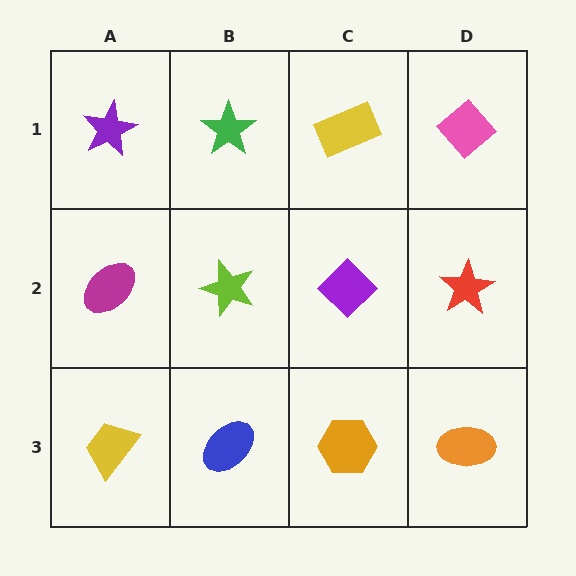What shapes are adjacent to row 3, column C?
A purple diamond (row 2, column C), a blue ellipse (row 3, column B), an orange ellipse (row 3, column D).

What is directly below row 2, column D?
An orange ellipse.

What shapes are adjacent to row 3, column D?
A red star (row 2, column D), an orange hexagon (row 3, column C).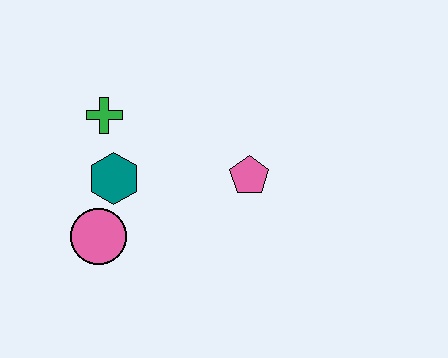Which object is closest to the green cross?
The teal hexagon is closest to the green cross.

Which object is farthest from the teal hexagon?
The pink pentagon is farthest from the teal hexagon.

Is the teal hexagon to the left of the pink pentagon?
Yes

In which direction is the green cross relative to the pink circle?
The green cross is above the pink circle.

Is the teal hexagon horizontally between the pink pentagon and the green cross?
Yes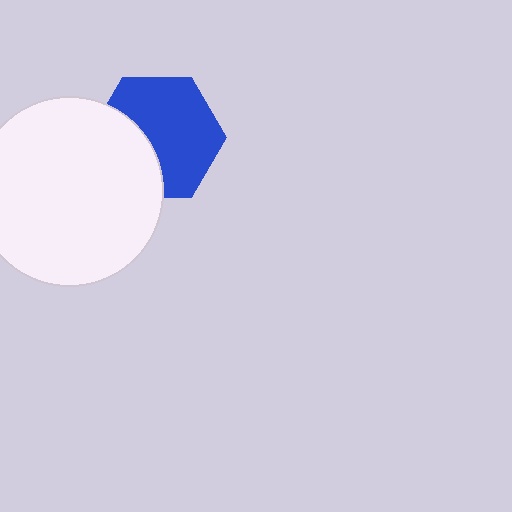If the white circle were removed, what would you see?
You would see the complete blue hexagon.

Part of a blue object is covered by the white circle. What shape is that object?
It is a hexagon.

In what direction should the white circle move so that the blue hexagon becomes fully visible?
The white circle should move left. That is the shortest direction to clear the overlap and leave the blue hexagon fully visible.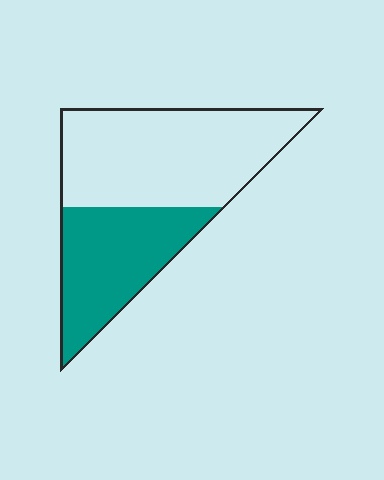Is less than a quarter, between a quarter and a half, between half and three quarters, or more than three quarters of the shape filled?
Between a quarter and a half.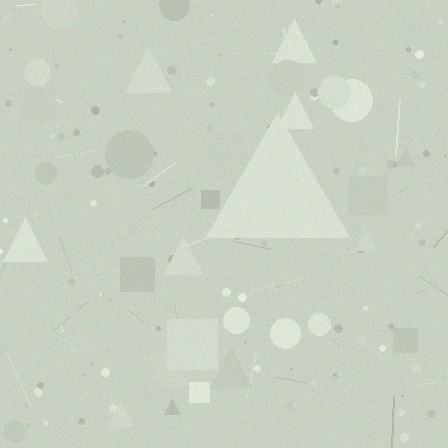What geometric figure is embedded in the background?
A triangle is embedded in the background.